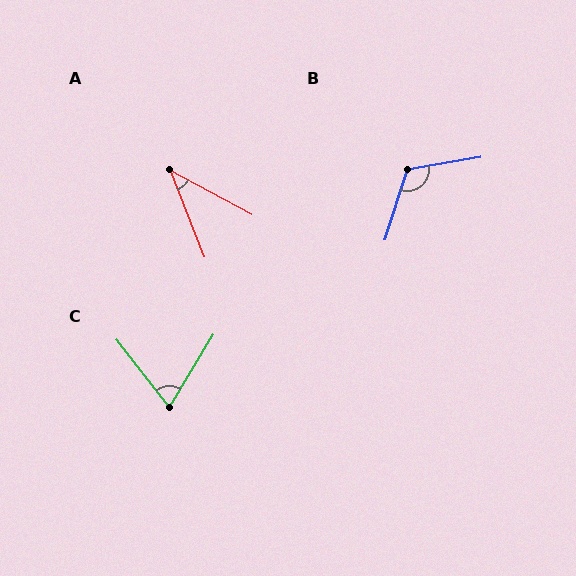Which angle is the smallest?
A, at approximately 40 degrees.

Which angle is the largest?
B, at approximately 117 degrees.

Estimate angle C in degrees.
Approximately 69 degrees.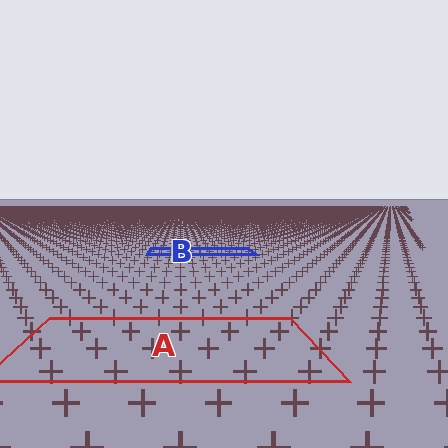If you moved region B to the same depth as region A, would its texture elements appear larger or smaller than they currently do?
They would appear larger. At a closer depth, the same texture elements are projected at a bigger on-screen size.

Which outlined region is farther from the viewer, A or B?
Region B is farther from the viewer — the texture elements inside it appear smaller and more densely packed.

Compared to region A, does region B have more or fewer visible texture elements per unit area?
Region B has more texture elements per unit area — they are packed more densely because it is farther away.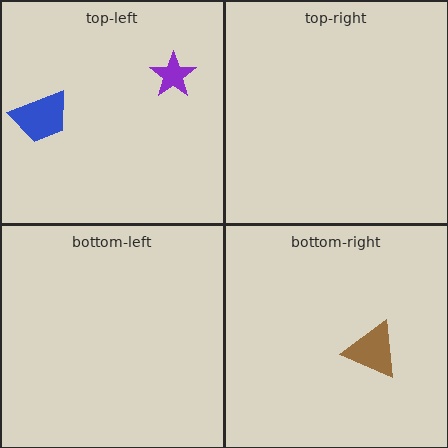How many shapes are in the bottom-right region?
1.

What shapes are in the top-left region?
The purple star, the blue trapezoid.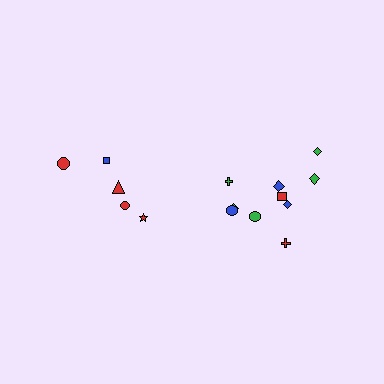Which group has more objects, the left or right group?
The right group.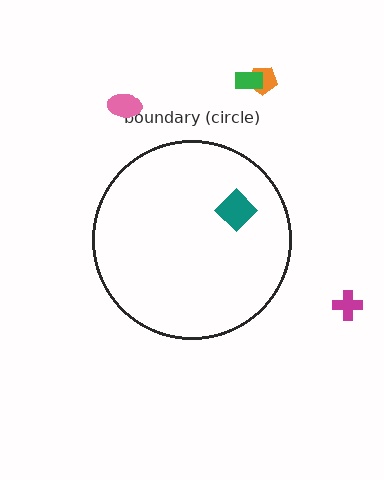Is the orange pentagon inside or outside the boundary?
Outside.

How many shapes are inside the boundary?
1 inside, 4 outside.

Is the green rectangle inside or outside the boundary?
Outside.